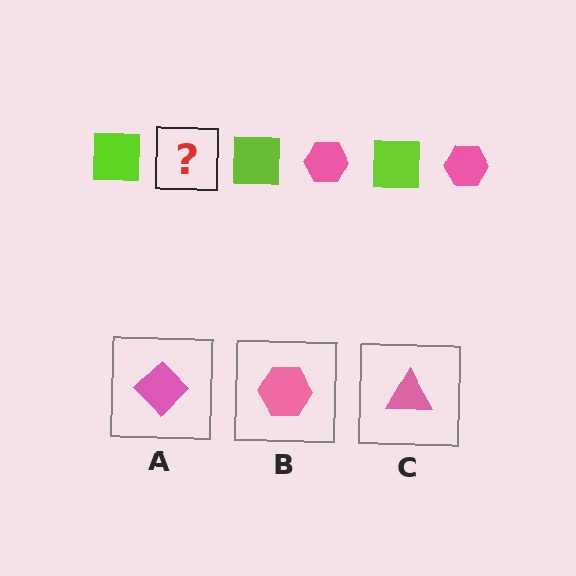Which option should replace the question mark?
Option B.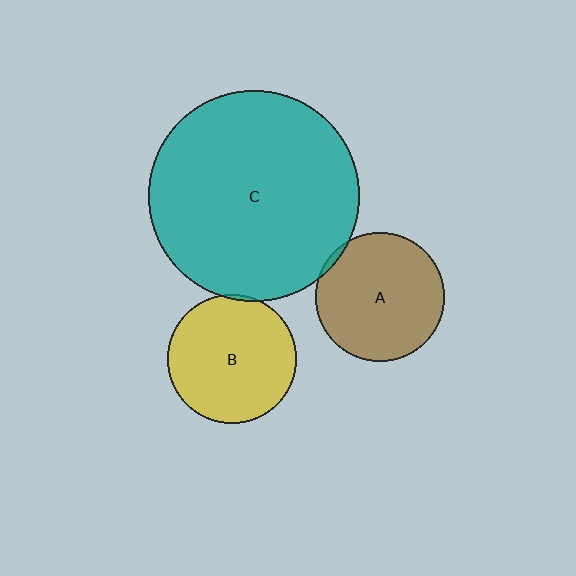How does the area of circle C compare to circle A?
Approximately 2.7 times.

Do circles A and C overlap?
Yes.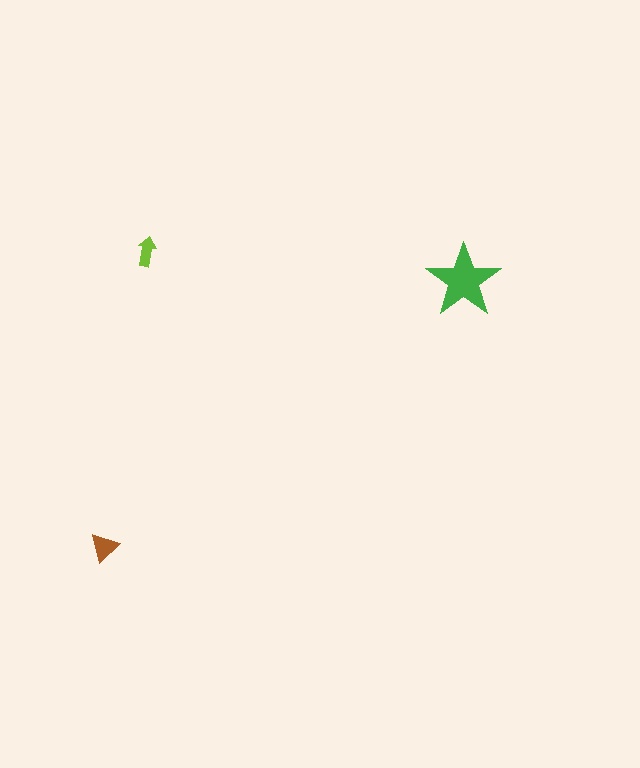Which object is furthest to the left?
The brown triangle is leftmost.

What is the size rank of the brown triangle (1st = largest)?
2nd.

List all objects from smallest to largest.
The lime arrow, the brown triangle, the green star.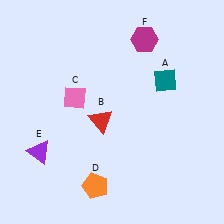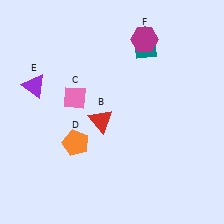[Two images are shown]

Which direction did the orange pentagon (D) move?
The orange pentagon (D) moved up.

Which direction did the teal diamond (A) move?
The teal diamond (A) moved up.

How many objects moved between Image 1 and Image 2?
3 objects moved between the two images.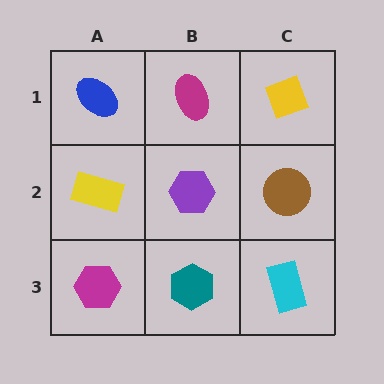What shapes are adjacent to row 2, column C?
A yellow diamond (row 1, column C), a cyan rectangle (row 3, column C), a purple hexagon (row 2, column B).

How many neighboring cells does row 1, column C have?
2.